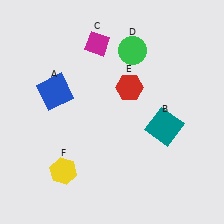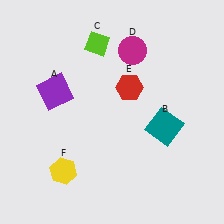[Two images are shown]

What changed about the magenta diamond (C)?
In Image 1, C is magenta. In Image 2, it changed to lime.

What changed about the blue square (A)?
In Image 1, A is blue. In Image 2, it changed to purple.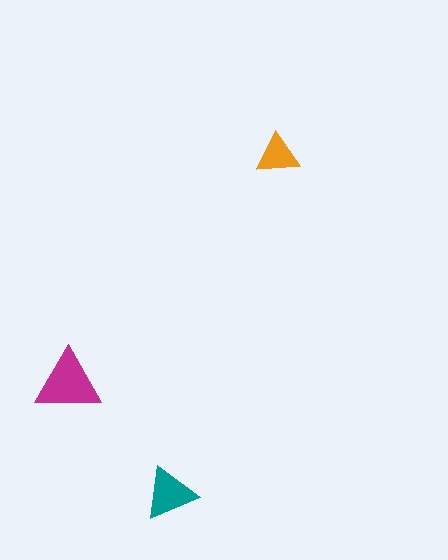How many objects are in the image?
There are 3 objects in the image.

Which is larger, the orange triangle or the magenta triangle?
The magenta one.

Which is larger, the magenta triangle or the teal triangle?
The magenta one.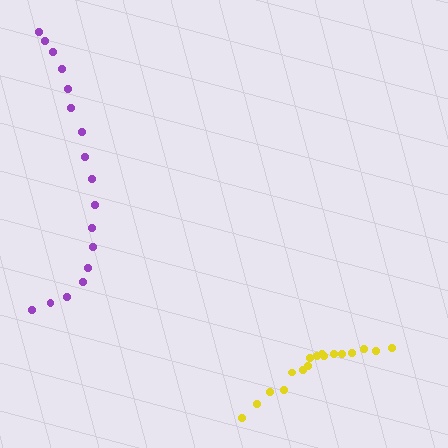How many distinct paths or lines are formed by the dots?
There are 2 distinct paths.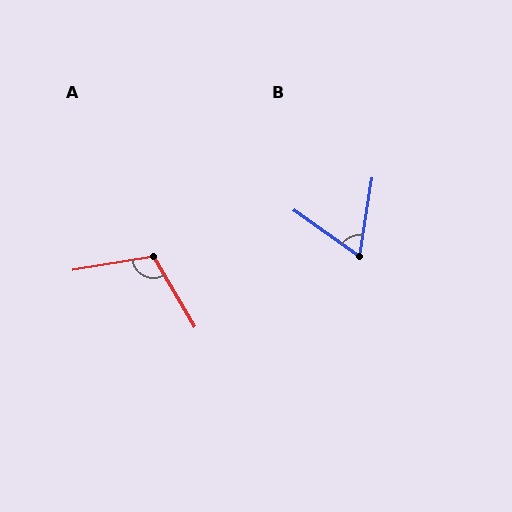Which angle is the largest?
A, at approximately 111 degrees.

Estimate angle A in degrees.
Approximately 111 degrees.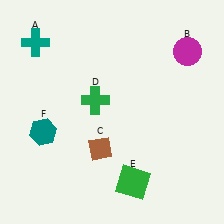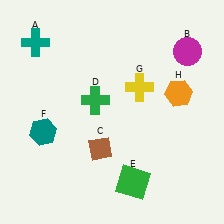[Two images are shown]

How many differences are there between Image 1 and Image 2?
There are 2 differences between the two images.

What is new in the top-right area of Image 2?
An orange hexagon (H) was added in the top-right area of Image 2.